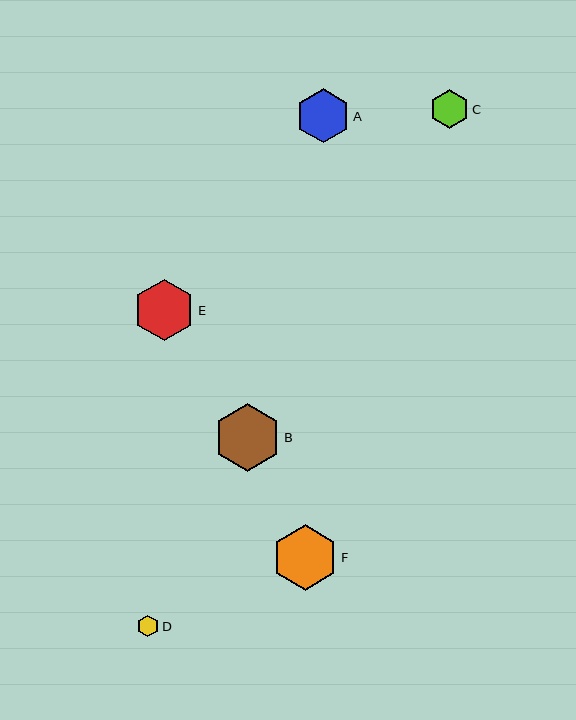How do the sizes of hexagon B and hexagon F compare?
Hexagon B and hexagon F are approximately the same size.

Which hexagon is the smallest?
Hexagon D is the smallest with a size of approximately 21 pixels.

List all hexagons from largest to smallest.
From largest to smallest: B, F, E, A, C, D.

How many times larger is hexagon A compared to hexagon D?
Hexagon A is approximately 2.5 times the size of hexagon D.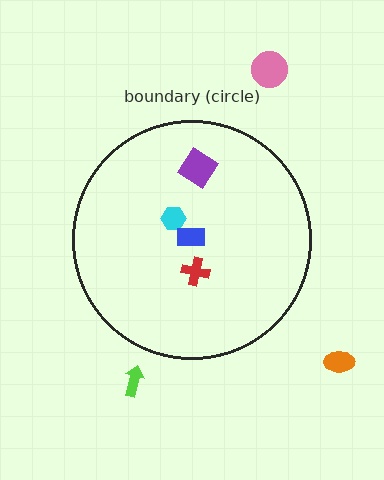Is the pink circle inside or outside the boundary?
Outside.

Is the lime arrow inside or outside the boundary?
Outside.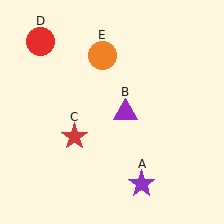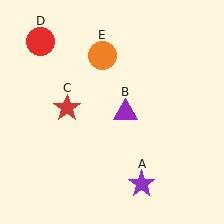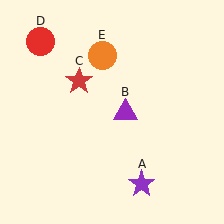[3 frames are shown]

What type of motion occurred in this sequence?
The red star (object C) rotated clockwise around the center of the scene.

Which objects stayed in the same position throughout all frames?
Purple star (object A) and purple triangle (object B) and red circle (object D) and orange circle (object E) remained stationary.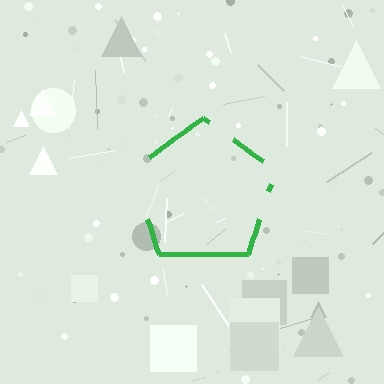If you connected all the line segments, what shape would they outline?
They would outline a pentagon.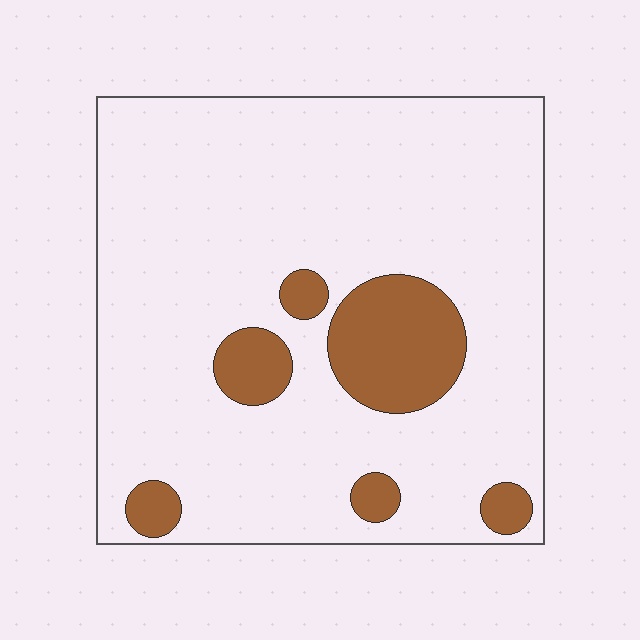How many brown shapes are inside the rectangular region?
6.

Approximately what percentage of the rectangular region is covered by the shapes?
Approximately 15%.